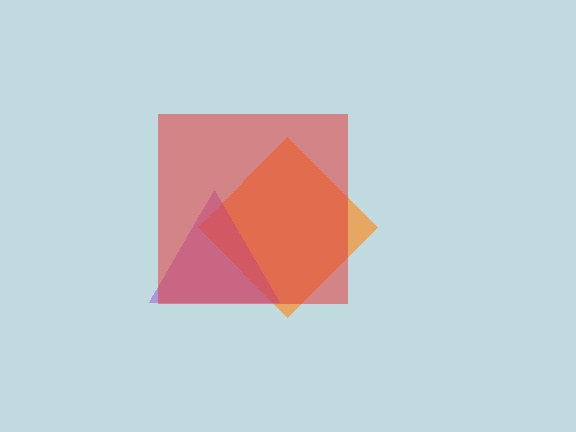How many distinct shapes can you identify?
There are 3 distinct shapes: an orange diamond, a purple triangle, a red square.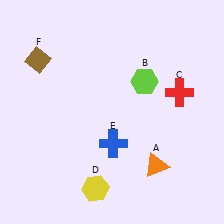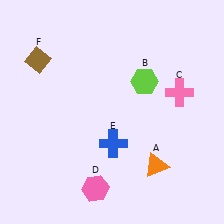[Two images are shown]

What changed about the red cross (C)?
In Image 1, C is red. In Image 2, it changed to pink.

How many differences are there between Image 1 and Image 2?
There are 2 differences between the two images.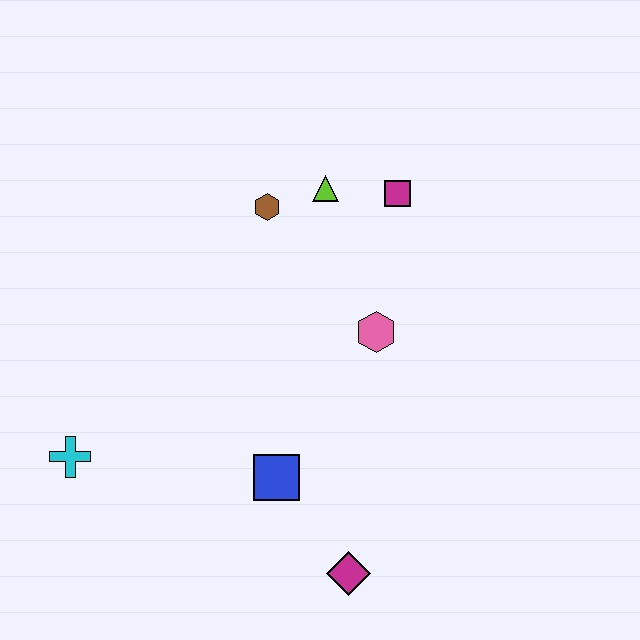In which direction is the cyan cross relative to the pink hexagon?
The cyan cross is to the left of the pink hexagon.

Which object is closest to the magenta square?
The lime triangle is closest to the magenta square.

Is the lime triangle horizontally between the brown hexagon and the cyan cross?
No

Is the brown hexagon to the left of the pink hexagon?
Yes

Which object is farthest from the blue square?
The magenta square is farthest from the blue square.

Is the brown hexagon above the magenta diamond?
Yes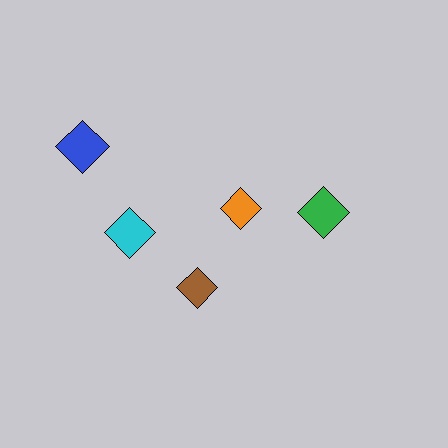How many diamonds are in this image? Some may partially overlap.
There are 5 diamonds.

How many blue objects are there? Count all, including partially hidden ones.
There is 1 blue object.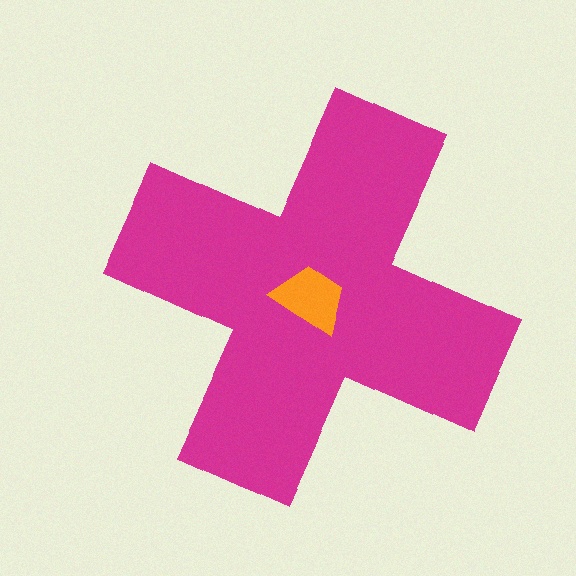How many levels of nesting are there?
2.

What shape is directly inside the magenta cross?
The orange trapezoid.